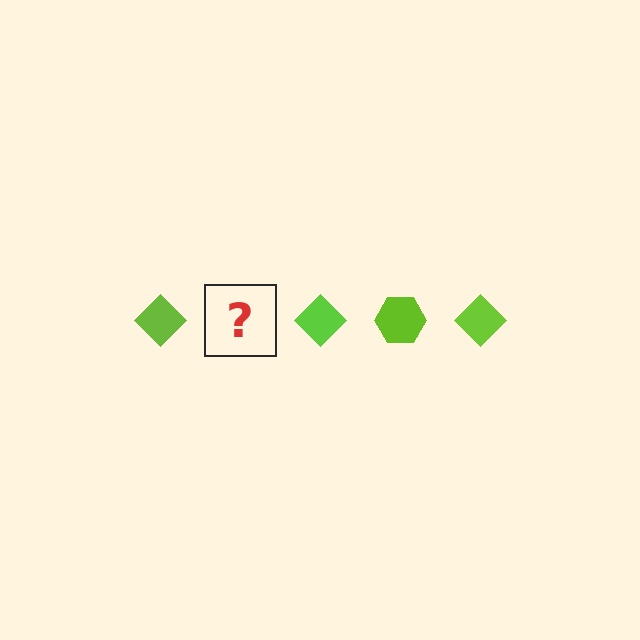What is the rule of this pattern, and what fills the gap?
The rule is that the pattern cycles through diamond, hexagon shapes in lime. The gap should be filled with a lime hexagon.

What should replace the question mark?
The question mark should be replaced with a lime hexagon.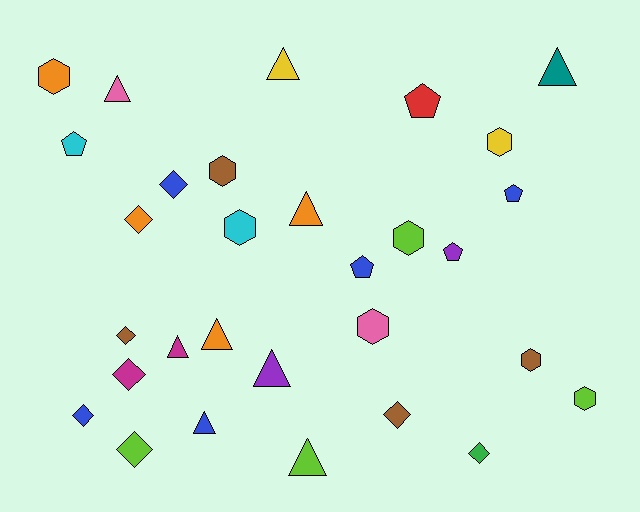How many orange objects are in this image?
There are 4 orange objects.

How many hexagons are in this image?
There are 8 hexagons.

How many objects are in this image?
There are 30 objects.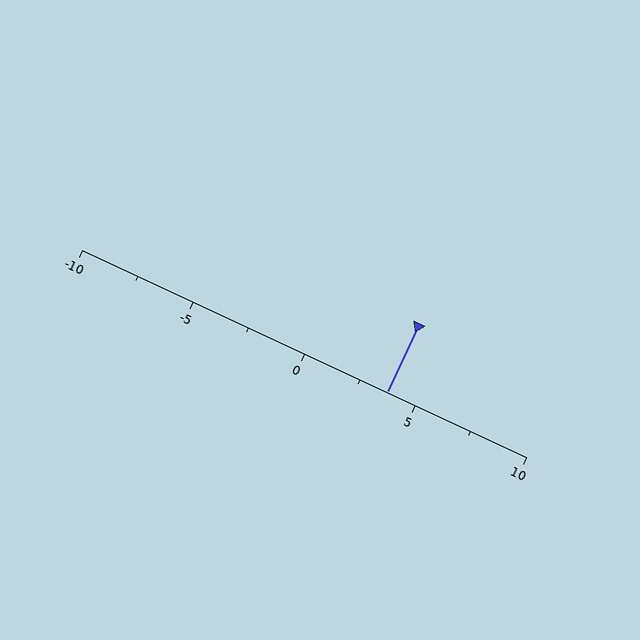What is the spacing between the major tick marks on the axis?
The major ticks are spaced 5 apart.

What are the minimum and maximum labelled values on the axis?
The axis runs from -10 to 10.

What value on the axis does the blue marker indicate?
The marker indicates approximately 3.8.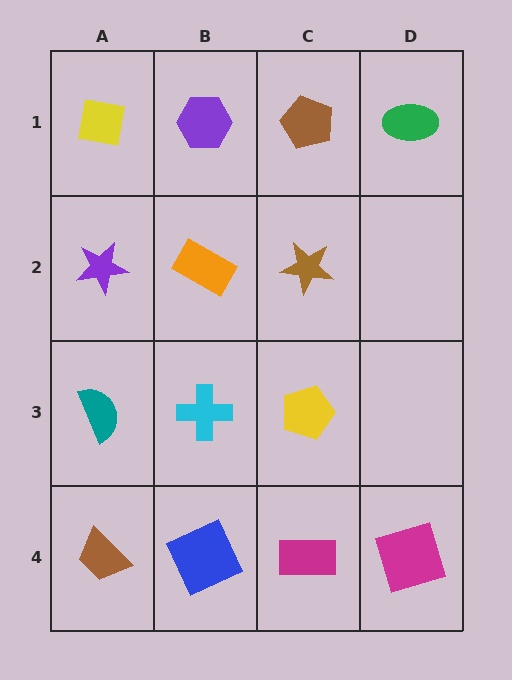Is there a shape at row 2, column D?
No, that cell is empty.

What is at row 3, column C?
A yellow pentagon.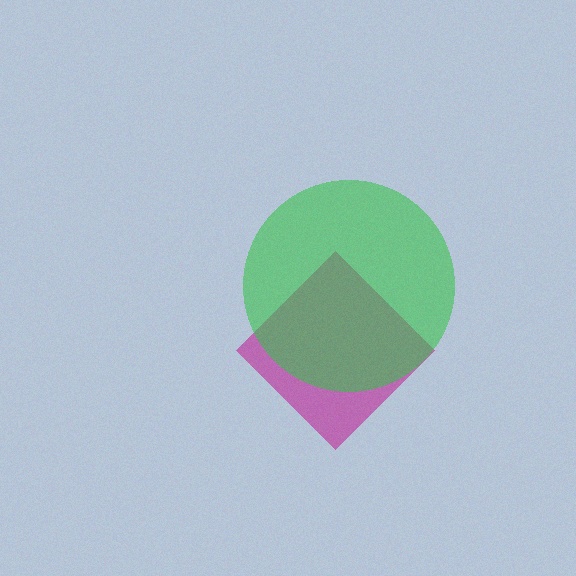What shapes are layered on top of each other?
The layered shapes are: a magenta diamond, a green circle.